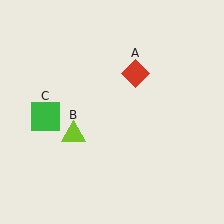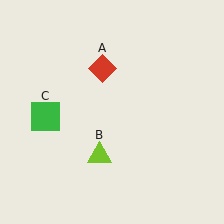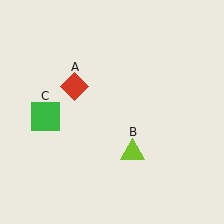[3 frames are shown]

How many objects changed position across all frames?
2 objects changed position: red diamond (object A), lime triangle (object B).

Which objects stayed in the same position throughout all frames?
Green square (object C) remained stationary.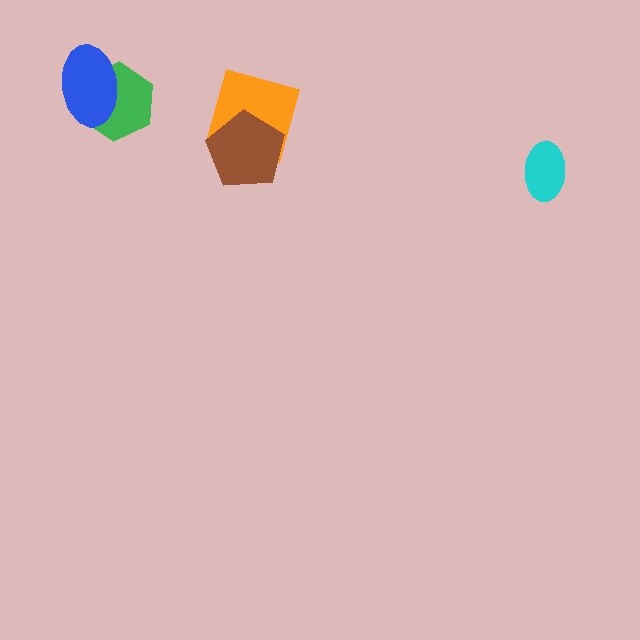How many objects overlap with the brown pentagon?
1 object overlaps with the brown pentagon.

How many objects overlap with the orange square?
1 object overlaps with the orange square.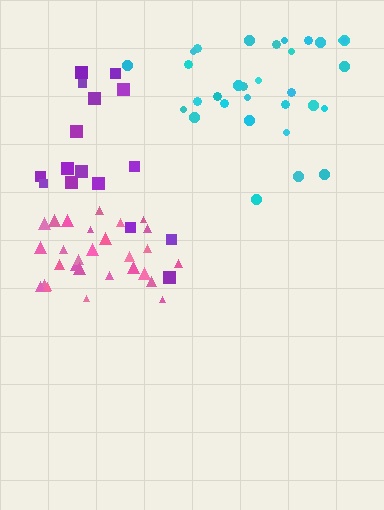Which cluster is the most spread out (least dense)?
Purple.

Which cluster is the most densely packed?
Pink.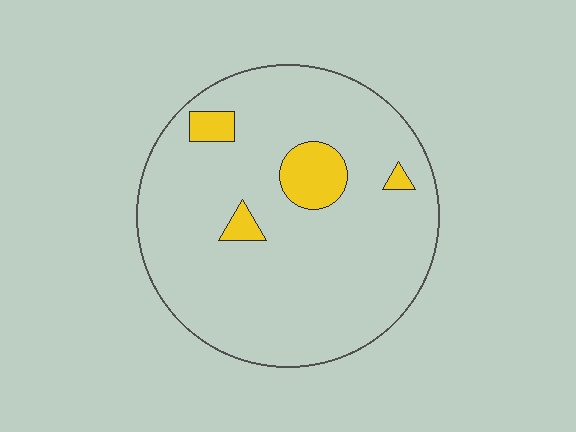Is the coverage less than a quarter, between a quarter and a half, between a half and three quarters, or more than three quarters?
Less than a quarter.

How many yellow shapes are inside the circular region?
4.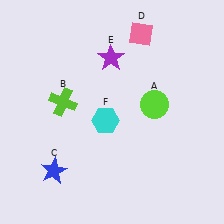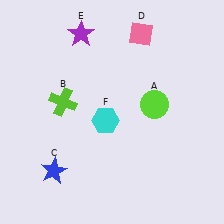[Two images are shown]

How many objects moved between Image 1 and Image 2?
1 object moved between the two images.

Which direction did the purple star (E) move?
The purple star (E) moved left.